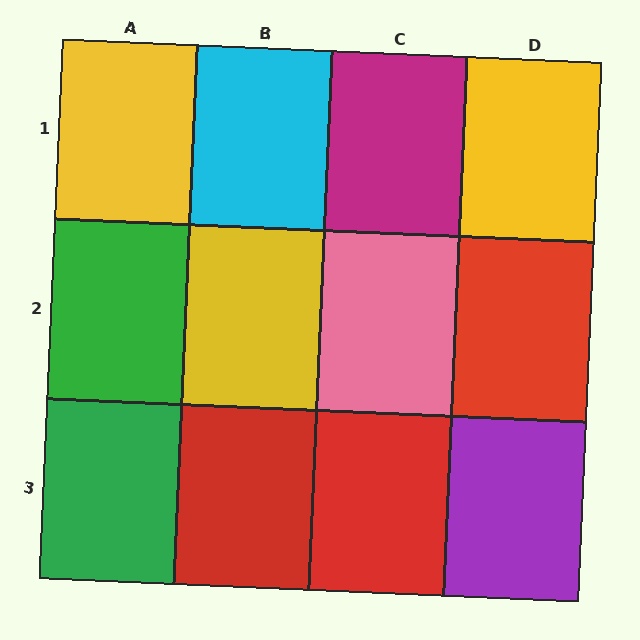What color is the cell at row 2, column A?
Green.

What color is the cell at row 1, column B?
Cyan.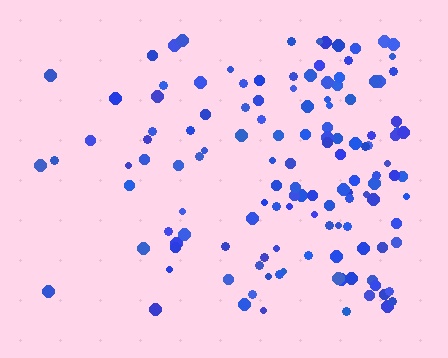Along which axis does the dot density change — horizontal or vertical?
Horizontal.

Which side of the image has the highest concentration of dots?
The right.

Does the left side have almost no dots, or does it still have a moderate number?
Still a moderate number, just noticeably fewer than the right.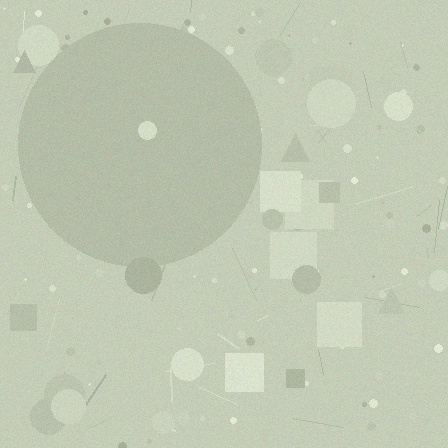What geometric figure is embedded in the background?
A circle is embedded in the background.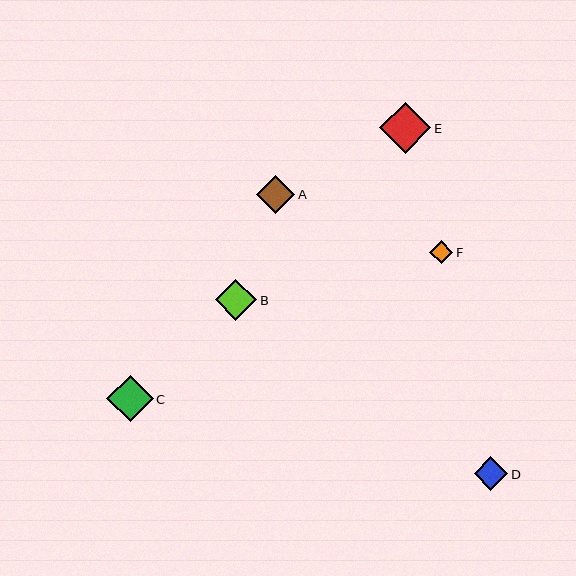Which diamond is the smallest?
Diamond F is the smallest with a size of approximately 23 pixels.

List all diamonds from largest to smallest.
From largest to smallest: E, C, B, A, D, F.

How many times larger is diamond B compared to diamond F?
Diamond B is approximately 1.8 times the size of diamond F.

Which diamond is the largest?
Diamond E is the largest with a size of approximately 51 pixels.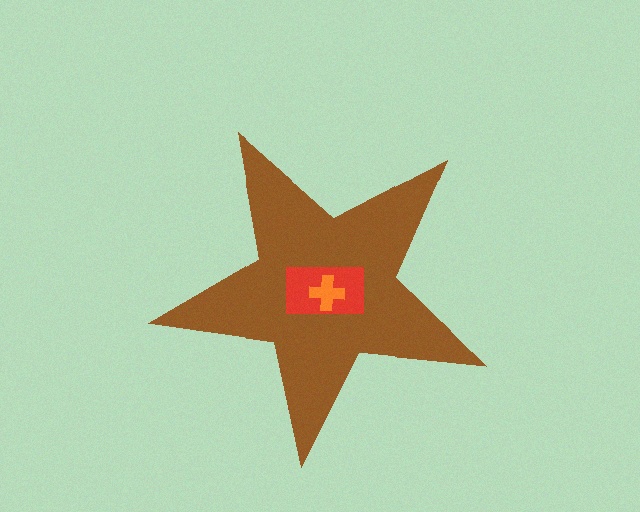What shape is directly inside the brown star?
The red rectangle.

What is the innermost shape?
The orange cross.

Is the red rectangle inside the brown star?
Yes.